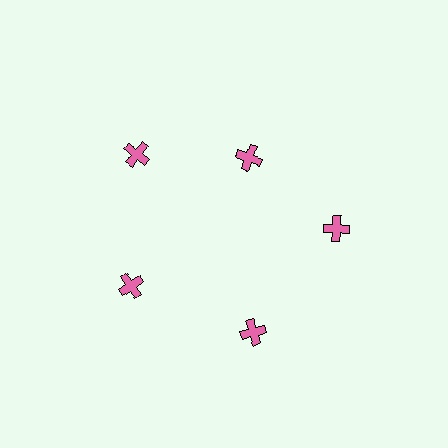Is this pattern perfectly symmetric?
No. The 5 pink crosses are arranged in a ring, but one element near the 1 o'clock position is pulled inward toward the center, breaking the 5-fold rotational symmetry.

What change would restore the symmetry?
The symmetry would be restored by moving it outward, back onto the ring so that all 5 crosses sit at equal angles and equal distance from the center.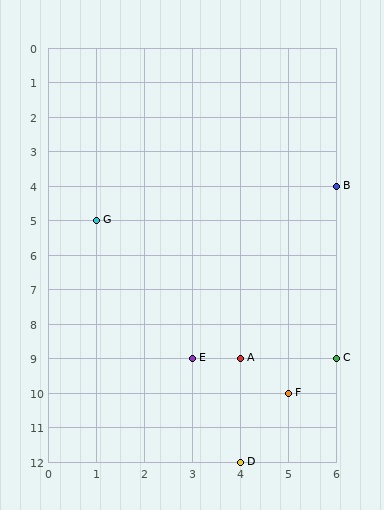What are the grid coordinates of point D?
Point D is at grid coordinates (4, 12).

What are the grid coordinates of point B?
Point B is at grid coordinates (6, 4).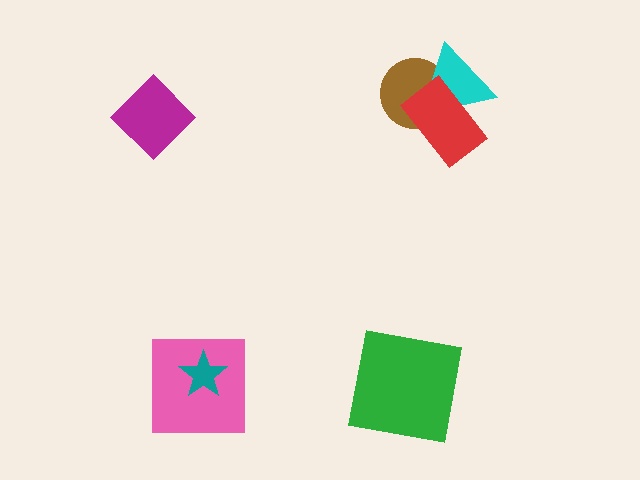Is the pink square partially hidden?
Yes, it is partially covered by another shape.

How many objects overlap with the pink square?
1 object overlaps with the pink square.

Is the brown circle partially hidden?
Yes, it is partially covered by another shape.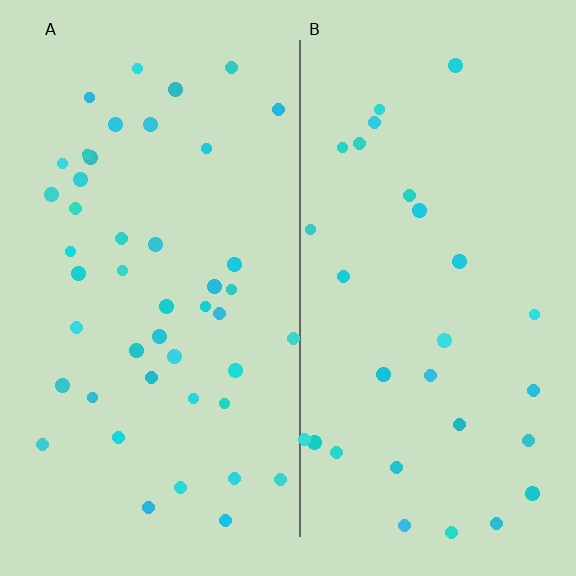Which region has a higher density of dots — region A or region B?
A (the left).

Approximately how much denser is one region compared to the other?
Approximately 1.6× — region A over region B.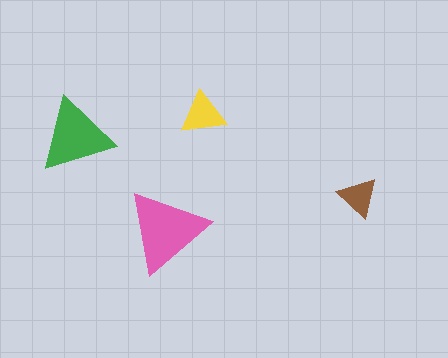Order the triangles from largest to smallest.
the pink one, the green one, the yellow one, the brown one.